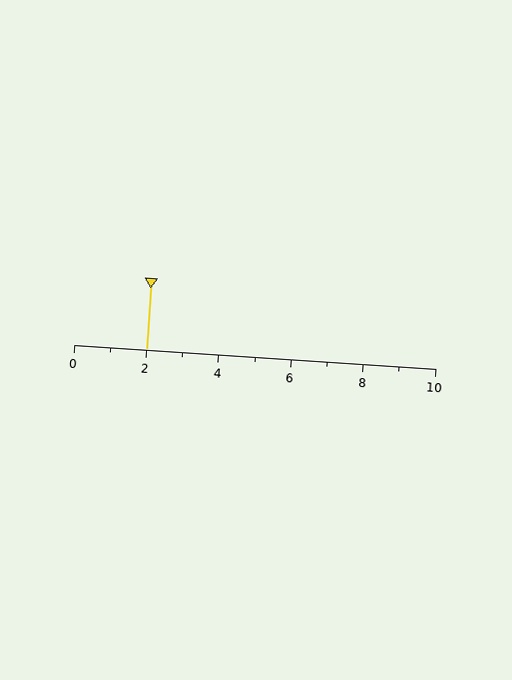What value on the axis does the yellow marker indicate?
The marker indicates approximately 2.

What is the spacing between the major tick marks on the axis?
The major ticks are spaced 2 apart.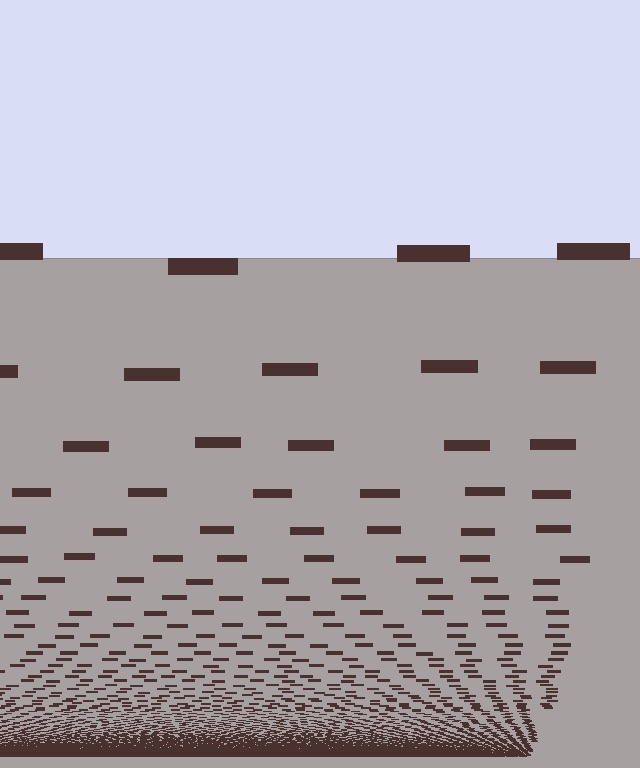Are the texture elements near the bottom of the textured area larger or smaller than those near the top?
Smaller. The gradient is inverted — elements near the bottom are smaller and denser.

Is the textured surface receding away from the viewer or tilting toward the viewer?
The surface appears to tilt toward the viewer. Texture elements get larger and sparser toward the top.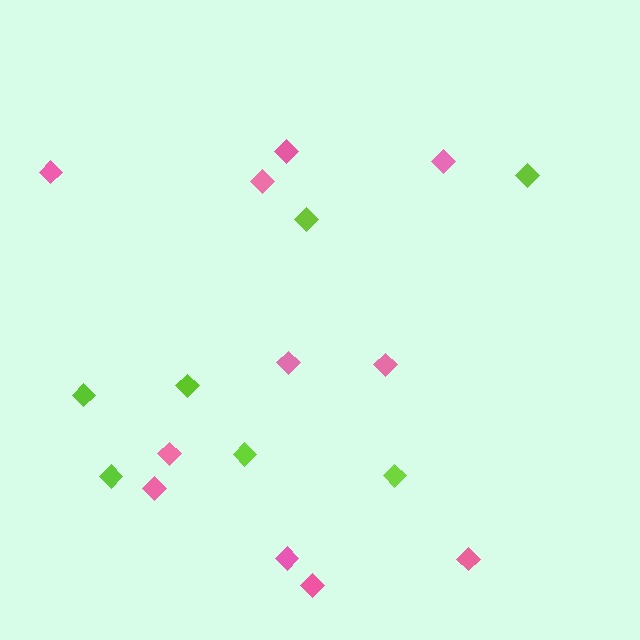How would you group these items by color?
There are 2 groups: one group of pink diamonds (11) and one group of lime diamonds (7).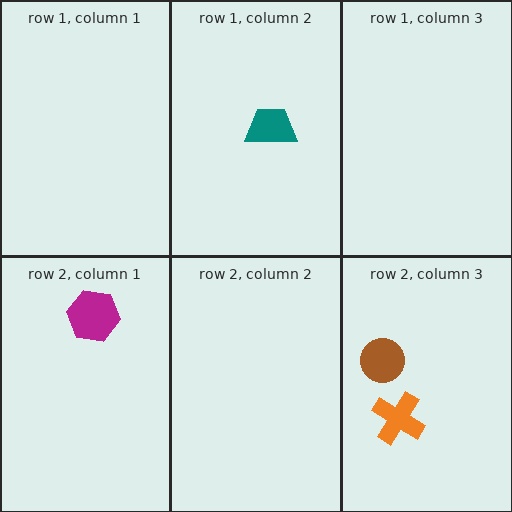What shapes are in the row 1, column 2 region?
The teal trapezoid.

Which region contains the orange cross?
The row 2, column 3 region.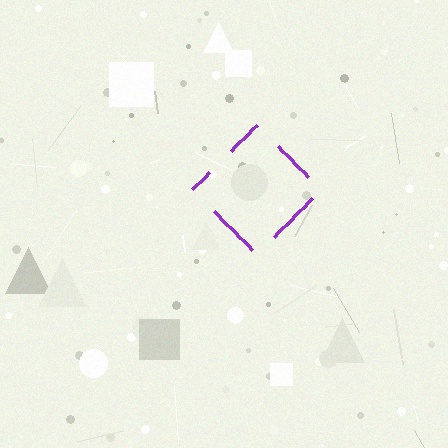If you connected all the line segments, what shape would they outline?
They would outline a diamond.